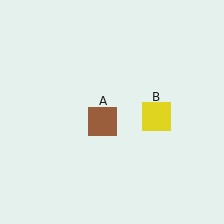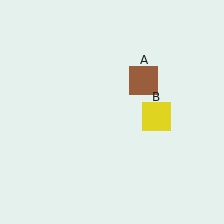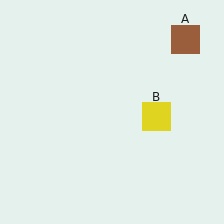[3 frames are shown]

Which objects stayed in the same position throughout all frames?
Yellow square (object B) remained stationary.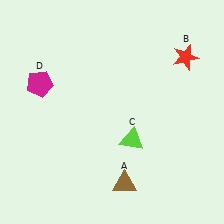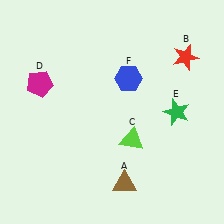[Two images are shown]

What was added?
A green star (E), a blue hexagon (F) were added in Image 2.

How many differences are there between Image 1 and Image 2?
There are 2 differences between the two images.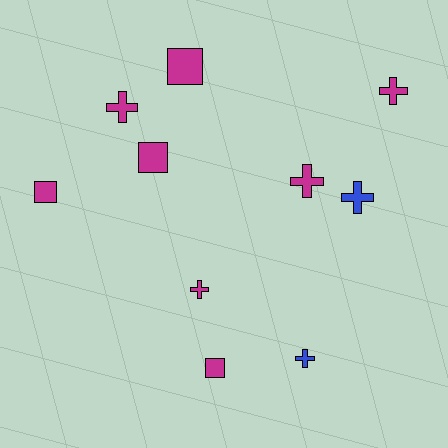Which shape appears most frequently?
Cross, with 6 objects.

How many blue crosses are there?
There are 2 blue crosses.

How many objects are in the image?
There are 10 objects.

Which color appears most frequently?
Magenta, with 8 objects.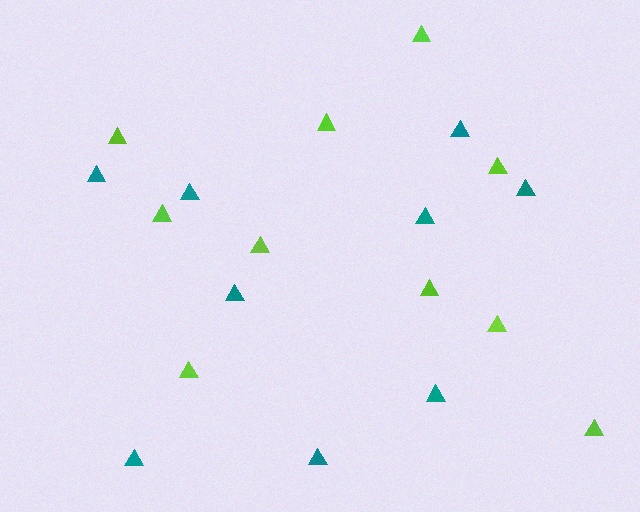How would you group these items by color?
There are 2 groups: one group of lime triangles (10) and one group of teal triangles (9).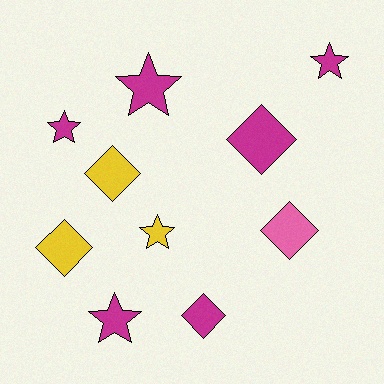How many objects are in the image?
There are 10 objects.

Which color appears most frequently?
Magenta, with 6 objects.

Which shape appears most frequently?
Star, with 5 objects.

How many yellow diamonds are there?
There are 2 yellow diamonds.